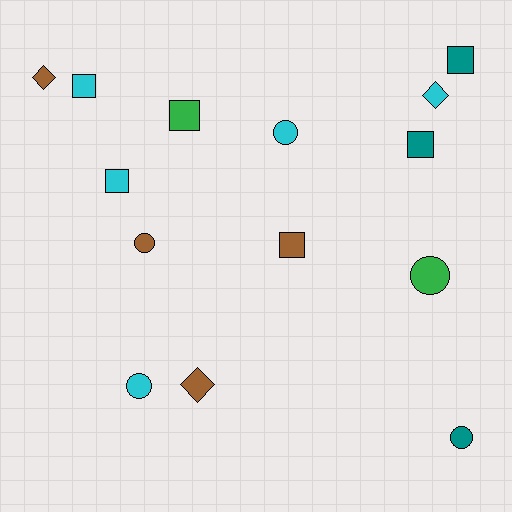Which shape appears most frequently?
Square, with 6 objects.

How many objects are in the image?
There are 14 objects.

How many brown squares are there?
There is 1 brown square.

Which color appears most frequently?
Cyan, with 5 objects.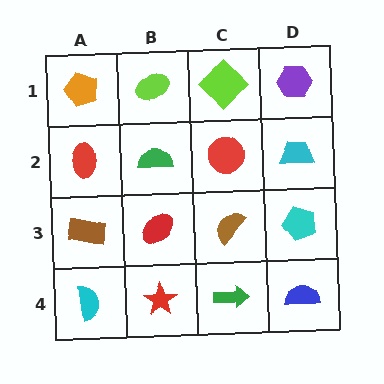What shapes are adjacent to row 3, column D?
A cyan trapezoid (row 2, column D), a blue semicircle (row 4, column D), a brown semicircle (row 3, column C).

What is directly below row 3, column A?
A cyan semicircle.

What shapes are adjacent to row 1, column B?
A green semicircle (row 2, column B), an orange pentagon (row 1, column A), a lime diamond (row 1, column C).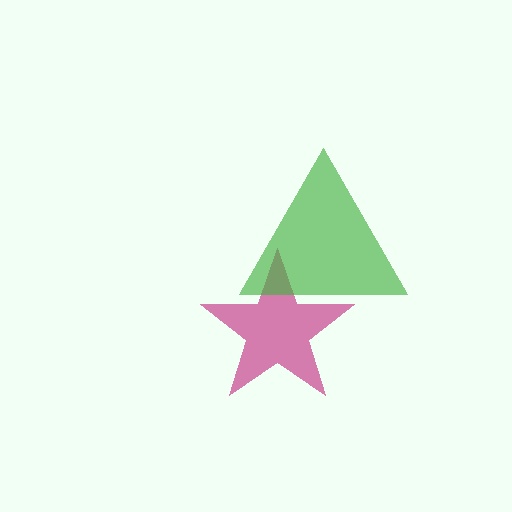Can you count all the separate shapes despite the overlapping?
Yes, there are 2 separate shapes.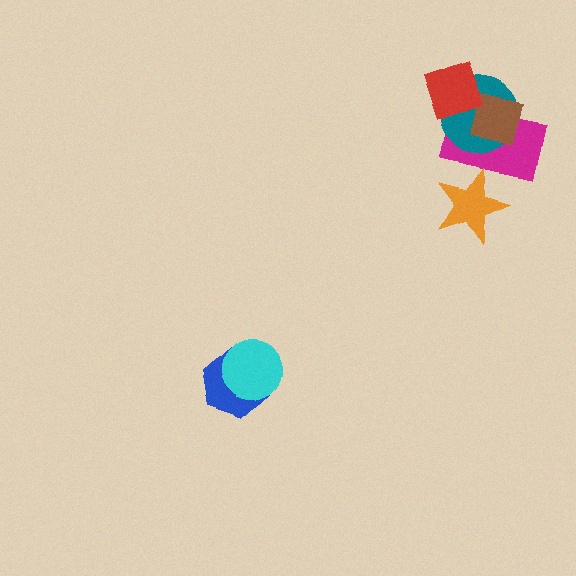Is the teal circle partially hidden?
Yes, it is partially covered by another shape.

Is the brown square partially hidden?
Yes, it is partially covered by another shape.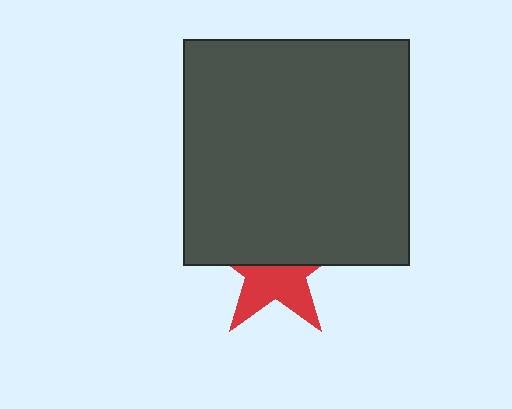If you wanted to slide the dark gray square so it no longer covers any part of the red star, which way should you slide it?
Slide it up — that is the most direct way to separate the two shapes.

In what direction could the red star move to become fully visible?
The red star could move down. That would shift it out from behind the dark gray square entirely.